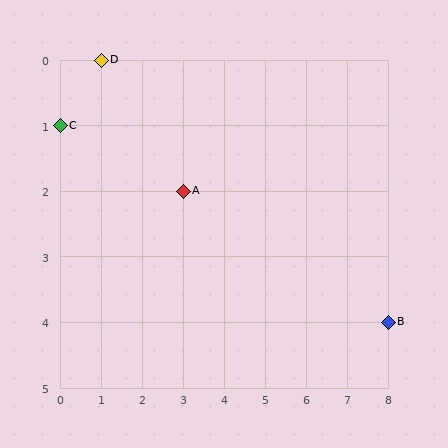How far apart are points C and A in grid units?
Points C and A are 3 columns and 1 row apart (about 3.2 grid units diagonally).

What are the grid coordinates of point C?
Point C is at grid coordinates (0, 1).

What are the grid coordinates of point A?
Point A is at grid coordinates (3, 2).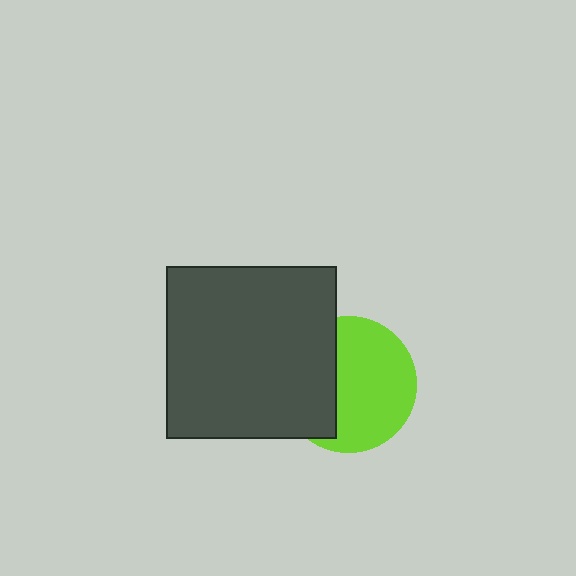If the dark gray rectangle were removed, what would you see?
You would see the complete lime circle.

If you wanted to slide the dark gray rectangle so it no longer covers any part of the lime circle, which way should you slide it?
Slide it left — that is the most direct way to separate the two shapes.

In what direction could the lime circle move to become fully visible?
The lime circle could move right. That would shift it out from behind the dark gray rectangle entirely.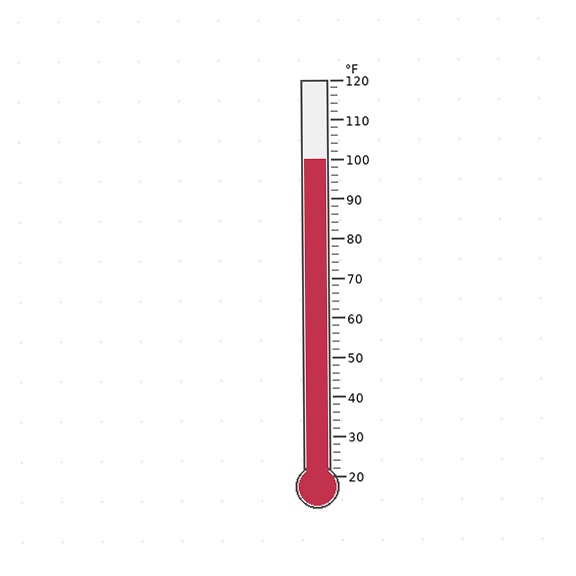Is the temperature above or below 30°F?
The temperature is above 30°F.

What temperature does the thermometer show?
The thermometer shows approximately 100°F.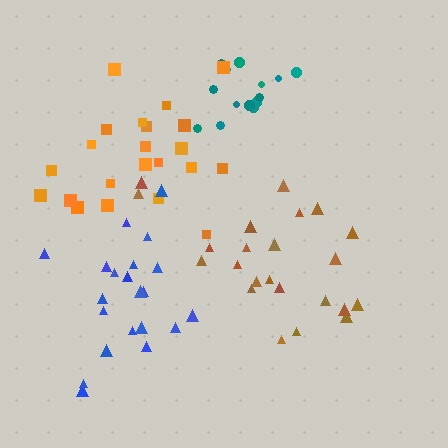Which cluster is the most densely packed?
Teal.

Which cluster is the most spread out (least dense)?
Orange.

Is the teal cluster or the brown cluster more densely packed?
Teal.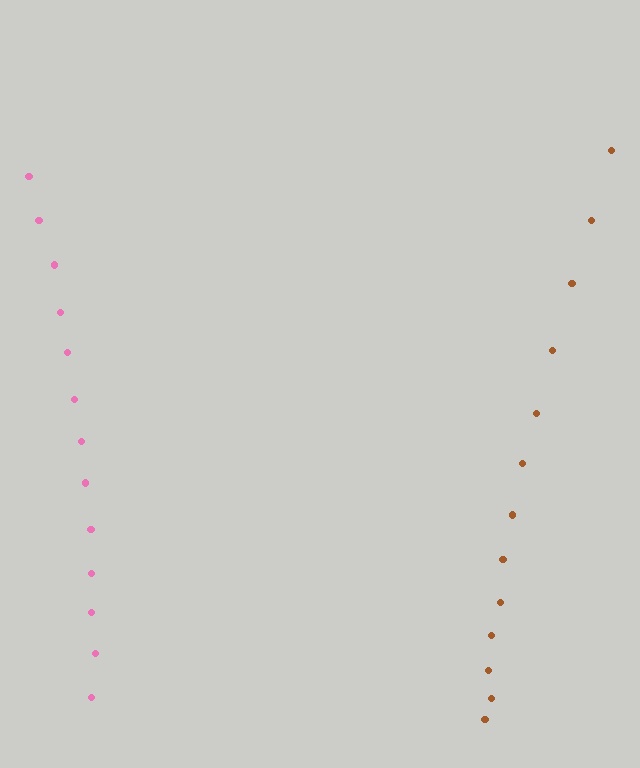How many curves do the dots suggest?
There are 2 distinct paths.